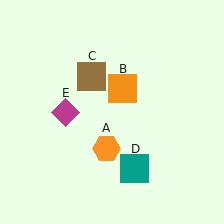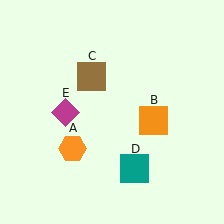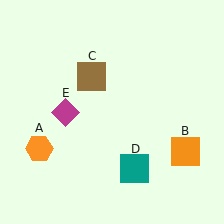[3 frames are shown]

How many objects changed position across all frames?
2 objects changed position: orange hexagon (object A), orange square (object B).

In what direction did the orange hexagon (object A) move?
The orange hexagon (object A) moved left.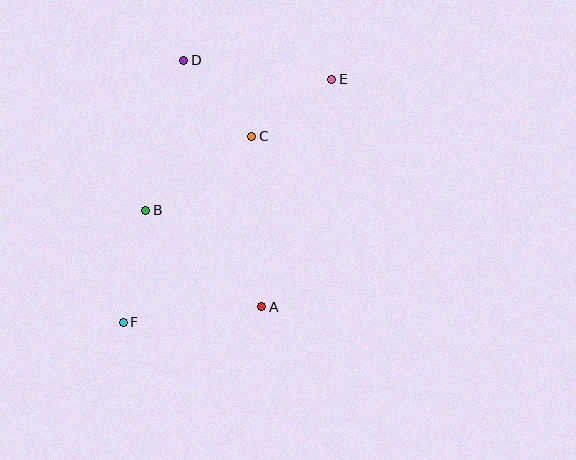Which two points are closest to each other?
Points C and E are closest to each other.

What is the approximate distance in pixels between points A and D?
The distance between A and D is approximately 259 pixels.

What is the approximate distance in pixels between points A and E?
The distance between A and E is approximately 238 pixels.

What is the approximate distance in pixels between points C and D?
The distance between C and D is approximately 102 pixels.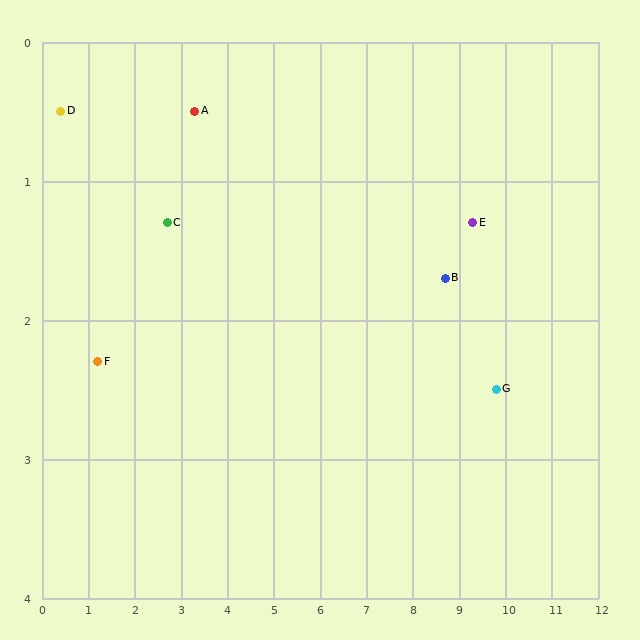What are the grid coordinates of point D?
Point D is at approximately (0.4, 0.5).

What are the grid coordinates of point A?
Point A is at approximately (3.3, 0.5).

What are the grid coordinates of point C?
Point C is at approximately (2.7, 1.3).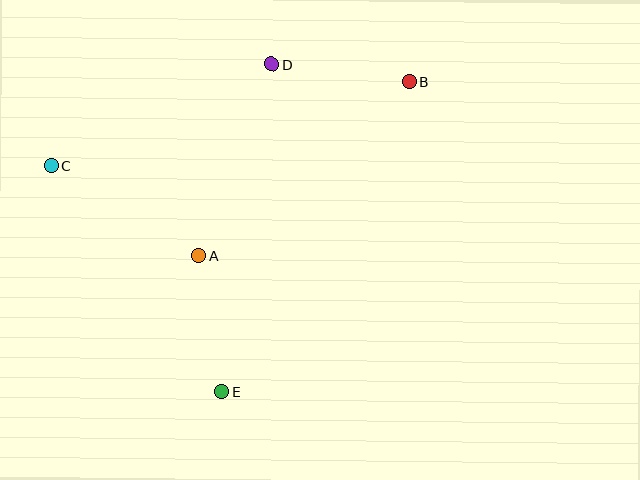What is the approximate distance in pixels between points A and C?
The distance between A and C is approximately 173 pixels.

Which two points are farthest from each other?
Points B and C are farthest from each other.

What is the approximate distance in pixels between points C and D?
The distance between C and D is approximately 243 pixels.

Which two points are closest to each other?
Points B and D are closest to each other.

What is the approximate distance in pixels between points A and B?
The distance between A and B is approximately 273 pixels.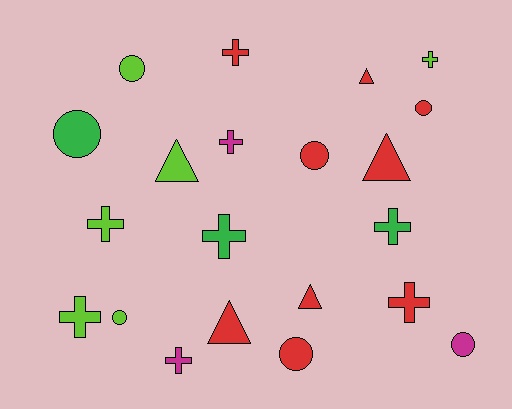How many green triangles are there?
There are no green triangles.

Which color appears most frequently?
Red, with 9 objects.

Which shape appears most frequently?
Cross, with 9 objects.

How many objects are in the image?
There are 21 objects.